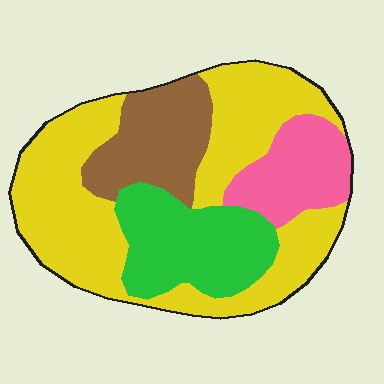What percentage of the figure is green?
Green takes up about one fifth (1/5) of the figure.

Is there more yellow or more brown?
Yellow.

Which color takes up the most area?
Yellow, at roughly 50%.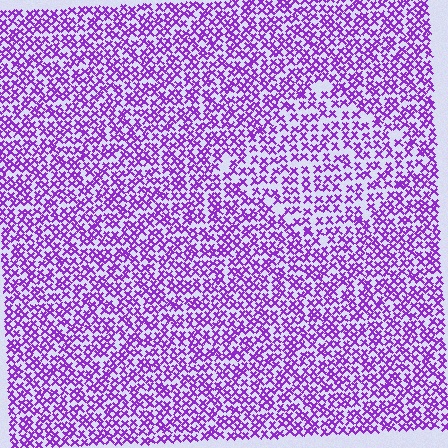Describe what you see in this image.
The image contains small purple elements arranged at two different densities. A diamond-shaped region is visible where the elements are less densely packed than the surrounding area.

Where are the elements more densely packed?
The elements are more densely packed outside the diamond boundary.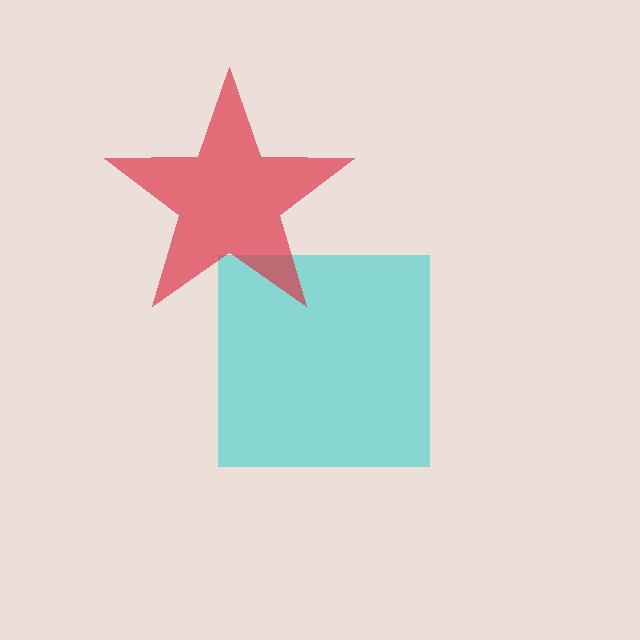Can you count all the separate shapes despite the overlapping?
Yes, there are 2 separate shapes.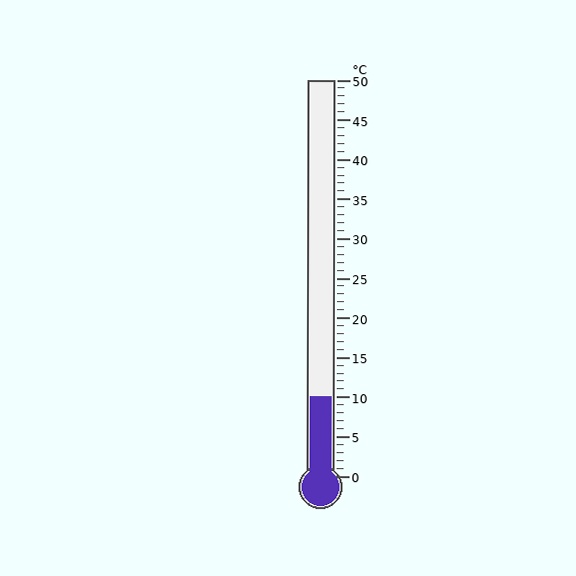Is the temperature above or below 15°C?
The temperature is below 15°C.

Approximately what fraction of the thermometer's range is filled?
The thermometer is filled to approximately 20% of its range.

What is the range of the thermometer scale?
The thermometer scale ranges from 0°C to 50°C.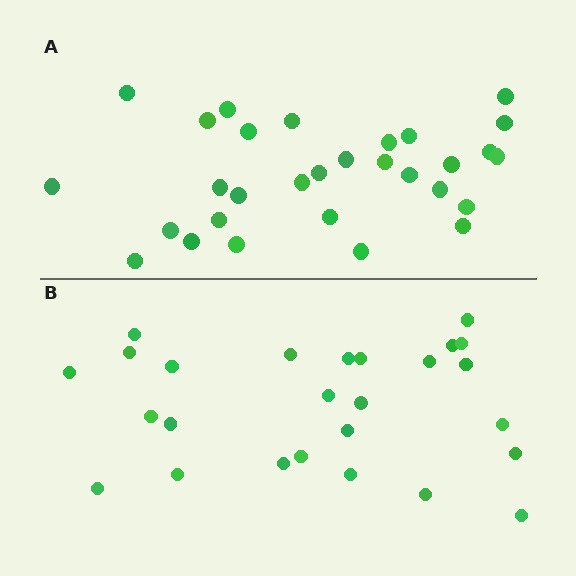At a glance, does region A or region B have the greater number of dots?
Region A (the top region) has more dots.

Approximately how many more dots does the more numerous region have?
Region A has about 4 more dots than region B.